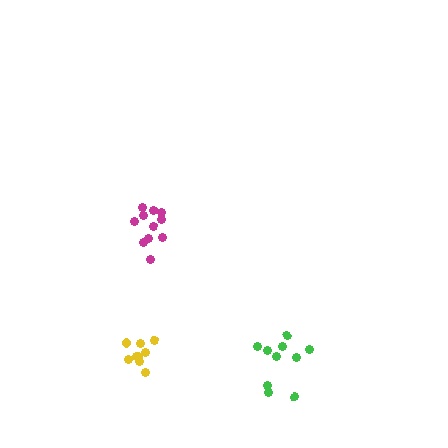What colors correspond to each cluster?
The clusters are colored: green, magenta, yellow.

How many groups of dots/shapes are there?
There are 3 groups.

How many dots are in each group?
Group 1: 10 dots, Group 2: 11 dots, Group 3: 9 dots (30 total).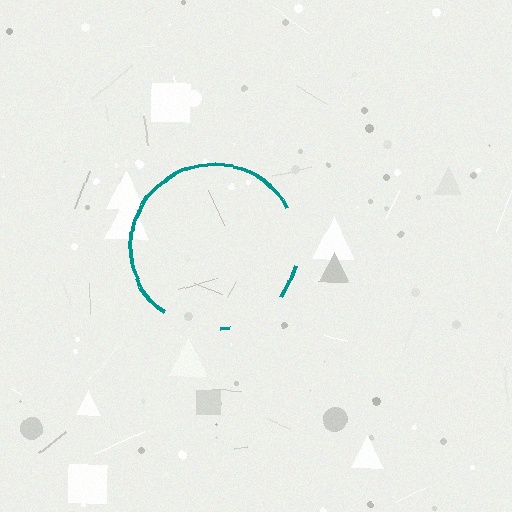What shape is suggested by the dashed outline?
The dashed outline suggests a circle.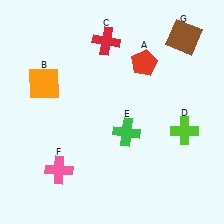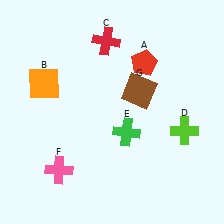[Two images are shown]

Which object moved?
The brown square (G) moved down.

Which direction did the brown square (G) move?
The brown square (G) moved down.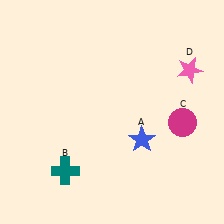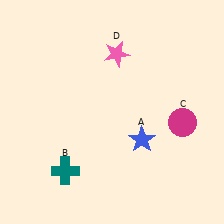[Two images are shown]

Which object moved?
The pink star (D) moved left.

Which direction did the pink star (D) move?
The pink star (D) moved left.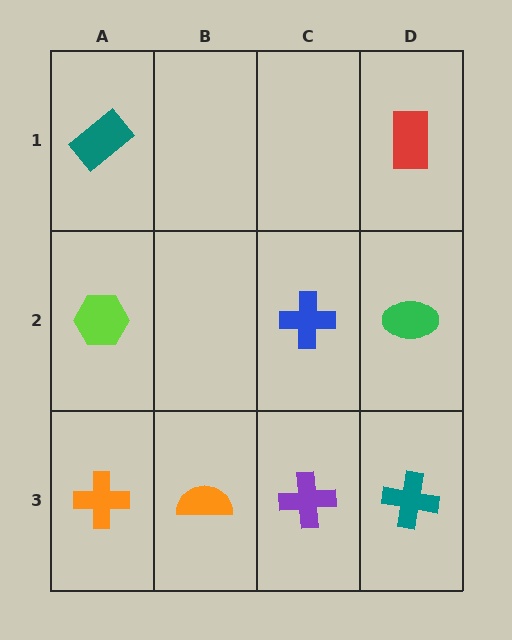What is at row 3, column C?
A purple cross.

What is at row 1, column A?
A teal rectangle.